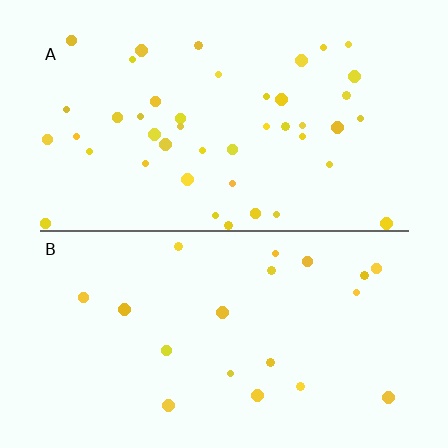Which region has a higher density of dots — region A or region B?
A (the top).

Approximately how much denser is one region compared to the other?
Approximately 2.2× — region A over region B.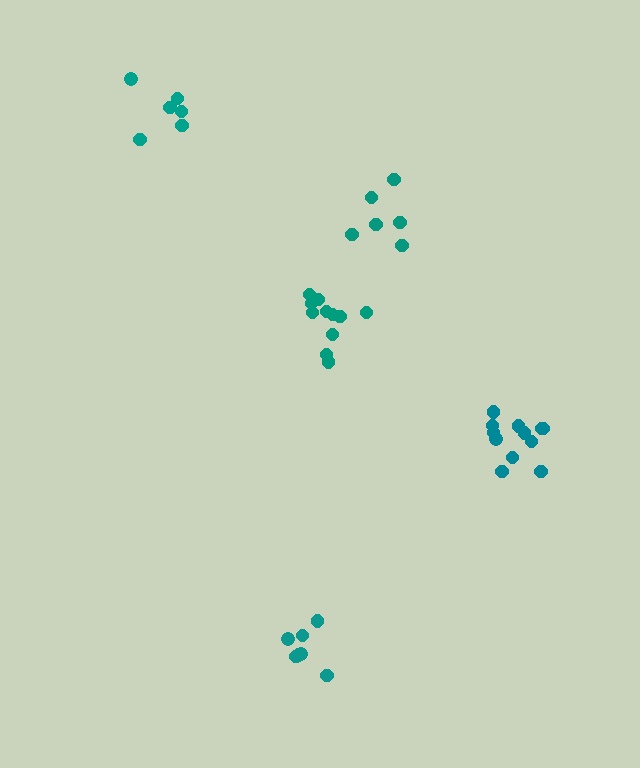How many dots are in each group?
Group 1: 11 dots, Group 2: 6 dots, Group 3: 6 dots, Group 4: 7 dots, Group 5: 12 dots (42 total).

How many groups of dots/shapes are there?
There are 5 groups.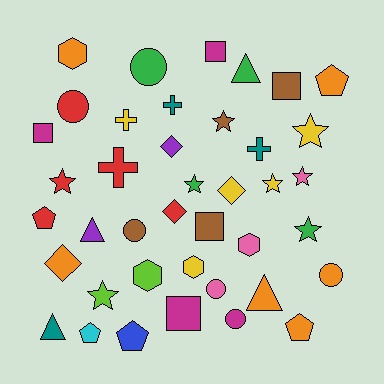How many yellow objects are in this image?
There are 5 yellow objects.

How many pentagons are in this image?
There are 5 pentagons.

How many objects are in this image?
There are 40 objects.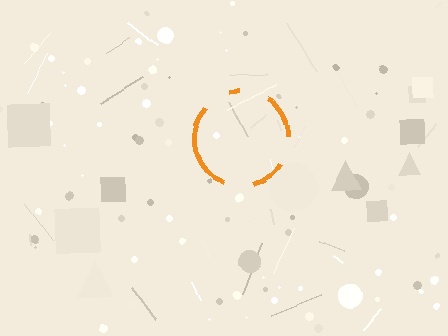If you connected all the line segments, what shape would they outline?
They would outline a circle.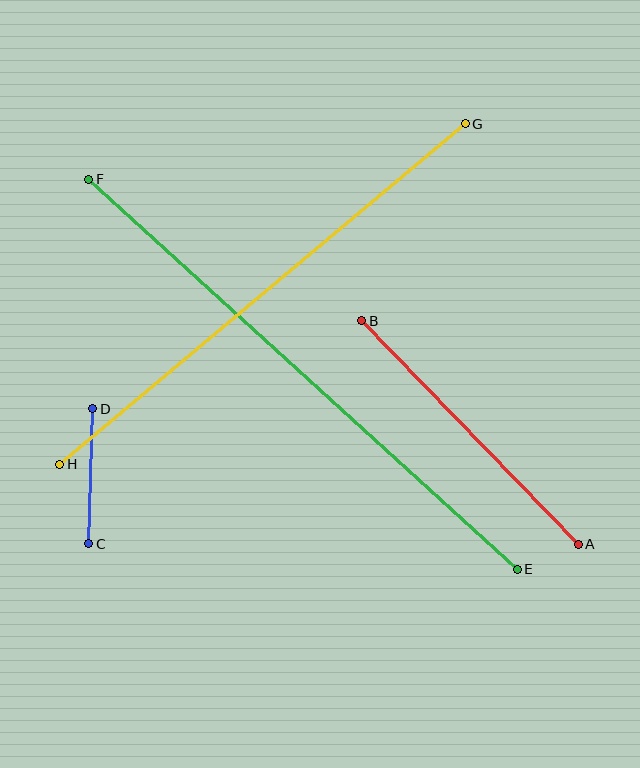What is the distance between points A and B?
The distance is approximately 311 pixels.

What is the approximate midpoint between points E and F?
The midpoint is at approximately (303, 374) pixels.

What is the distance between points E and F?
The distance is approximately 579 pixels.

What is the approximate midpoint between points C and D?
The midpoint is at approximately (91, 476) pixels.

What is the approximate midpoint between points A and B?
The midpoint is at approximately (470, 433) pixels.